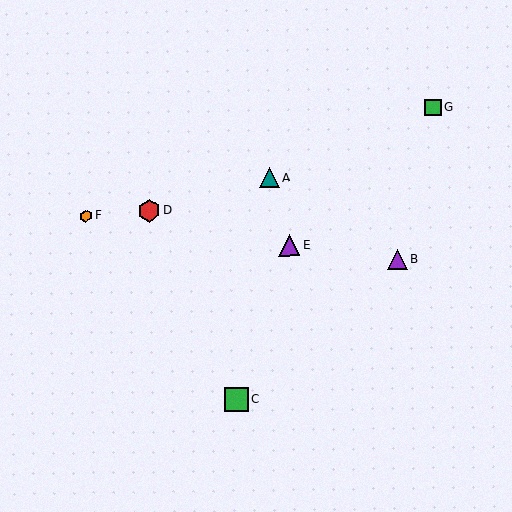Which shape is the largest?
The green square (labeled C) is the largest.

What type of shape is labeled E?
Shape E is a purple triangle.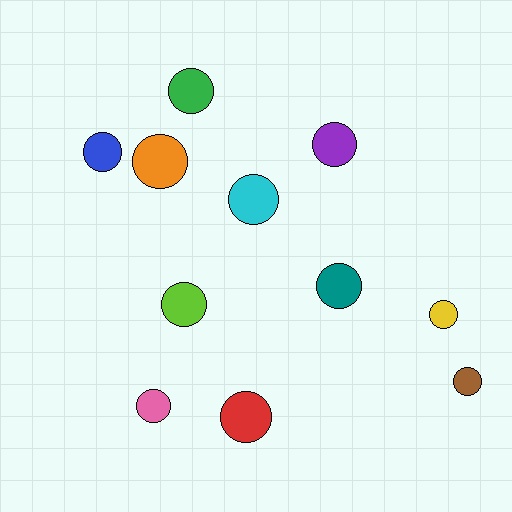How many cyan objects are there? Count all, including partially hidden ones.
There is 1 cyan object.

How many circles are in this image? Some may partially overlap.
There are 11 circles.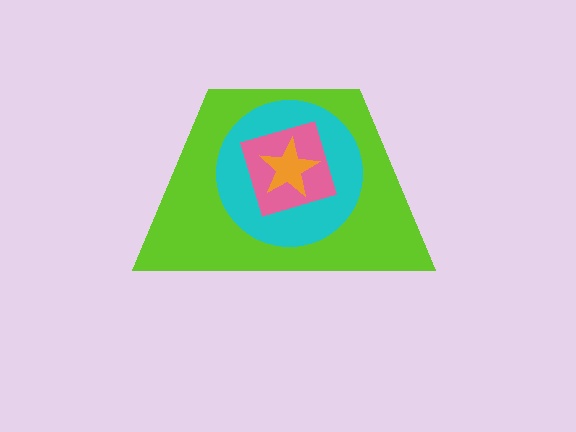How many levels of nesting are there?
4.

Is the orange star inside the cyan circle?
Yes.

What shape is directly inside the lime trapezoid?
The cyan circle.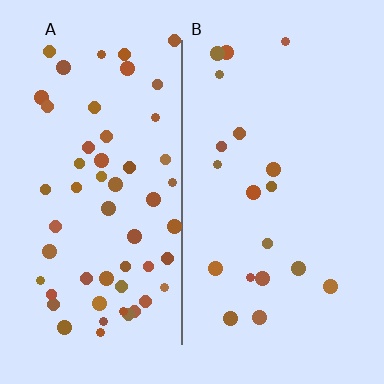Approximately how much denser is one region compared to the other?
Approximately 3.0× — region A over region B.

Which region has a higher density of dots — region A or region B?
A (the left).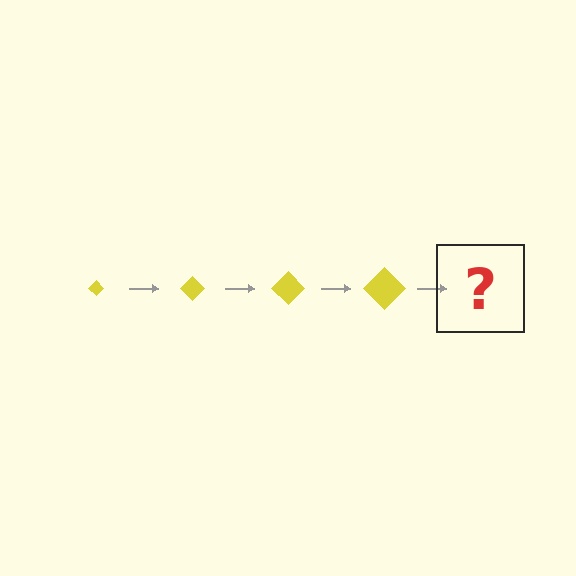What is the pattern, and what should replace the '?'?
The pattern is that the diamond gets progressively larger each step. The '?' should be a yellow diamond, larger than the previous one.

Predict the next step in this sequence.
The next step is a yellow diamond, larger than the previous one.